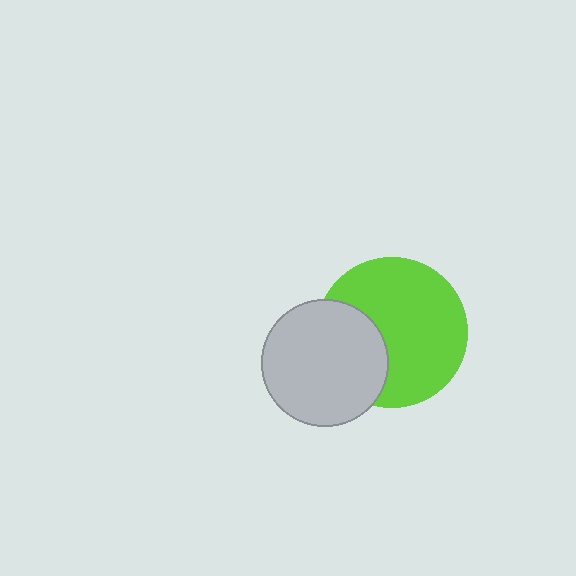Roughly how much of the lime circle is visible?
Most of it is visible (roughly 69%).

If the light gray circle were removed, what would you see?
You would see the complete lime circle.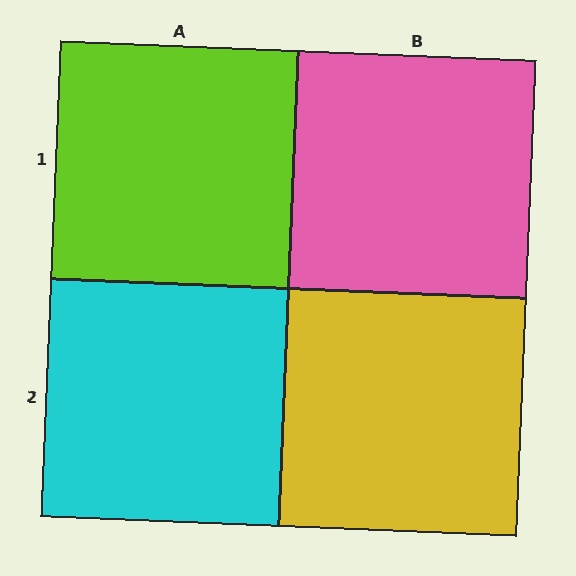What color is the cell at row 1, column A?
Lime.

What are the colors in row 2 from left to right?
Cyan, yellow.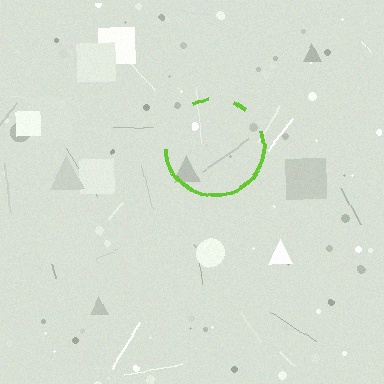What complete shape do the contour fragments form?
The contour fragments form a circle.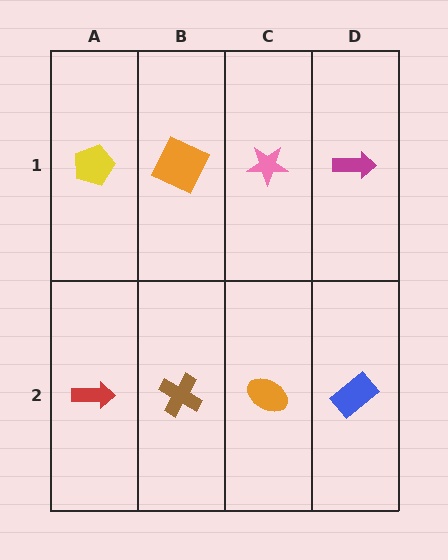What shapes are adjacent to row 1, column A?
A red arrow (row 2, column A), an orange square (row 1, column B).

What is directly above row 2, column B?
An orange square.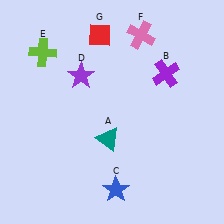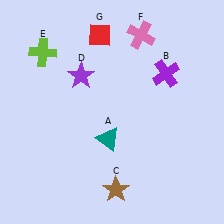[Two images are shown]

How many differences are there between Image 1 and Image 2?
There is 1 difference between the two images.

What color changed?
The star (C) changed from blue in Image 1 to brown in Image 2.